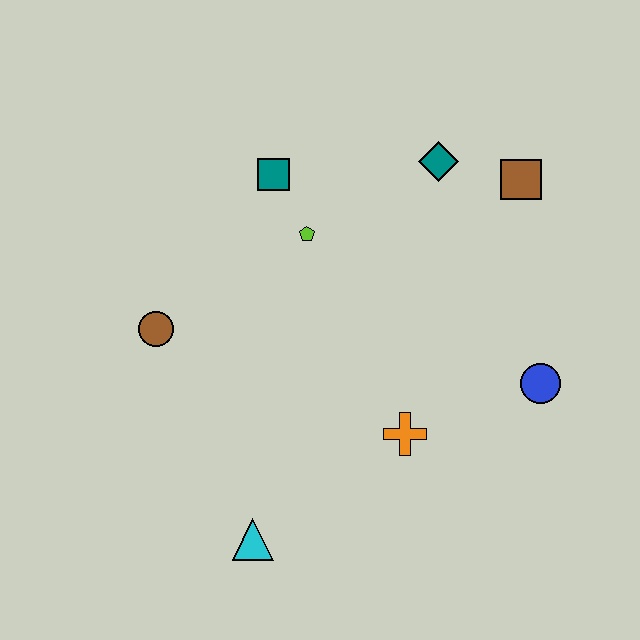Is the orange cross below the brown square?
Yes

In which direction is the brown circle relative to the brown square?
The brown circle is to the left of the brown square.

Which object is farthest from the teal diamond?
The cyan triangle is farthest from the teal diamond.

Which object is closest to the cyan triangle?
The orange cross is closest to the cyan triangle.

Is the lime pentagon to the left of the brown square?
Yes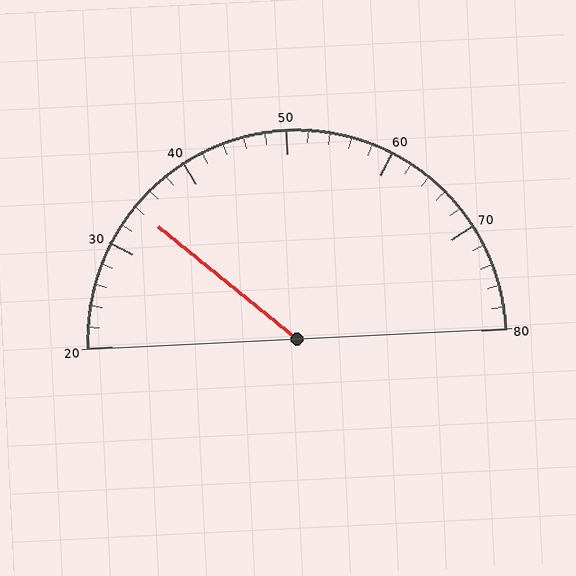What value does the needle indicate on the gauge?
The needle indicates approximately 34.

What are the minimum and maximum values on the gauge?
The gauge ranges from 20 to 80.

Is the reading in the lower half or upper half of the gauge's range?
The reading is in the lower half of the range (20 to 80).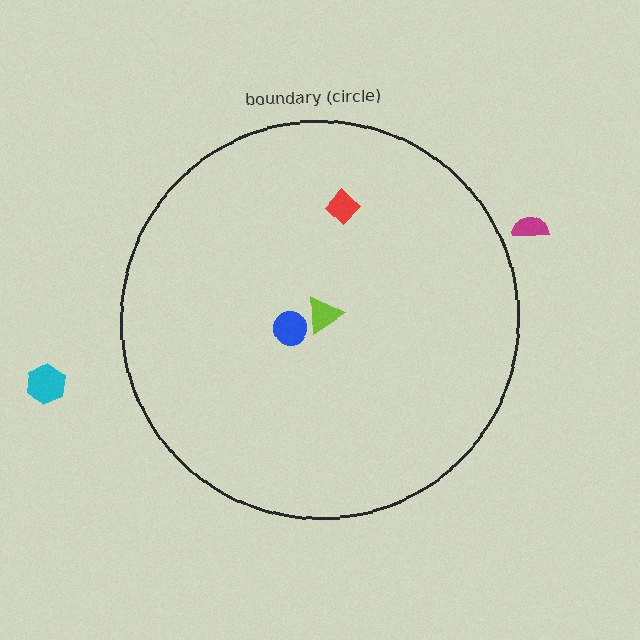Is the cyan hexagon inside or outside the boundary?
Outside.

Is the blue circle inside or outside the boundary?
Inside.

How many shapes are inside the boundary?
3 inside, 2 outside.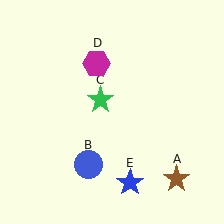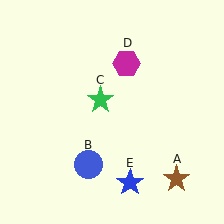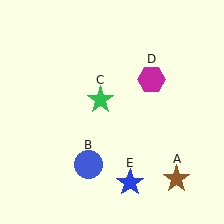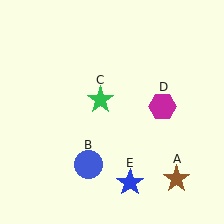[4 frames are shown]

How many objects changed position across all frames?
1 object changed position: magenta hexagon (object D).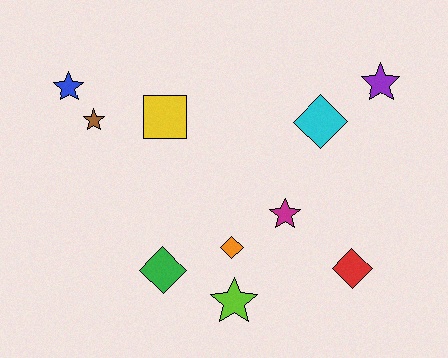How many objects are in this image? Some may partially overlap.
There are 10 objects.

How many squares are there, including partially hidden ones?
There is 1 square.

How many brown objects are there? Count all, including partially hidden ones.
There is 1 brown object.